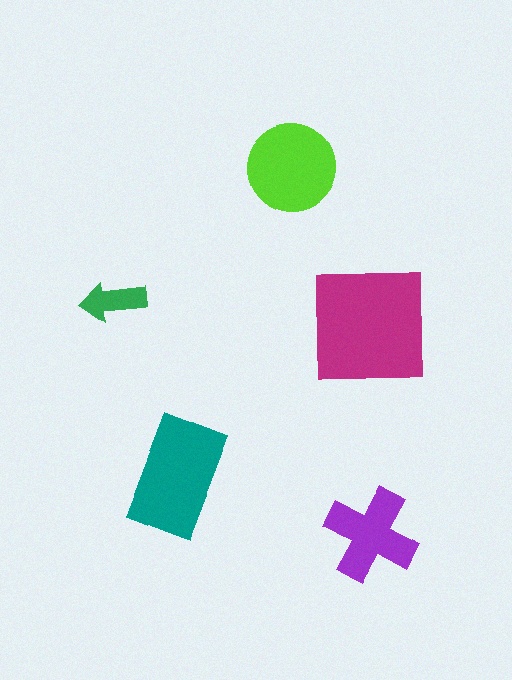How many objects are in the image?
There are 5 objects in the image.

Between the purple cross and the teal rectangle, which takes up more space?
The teal rectangle.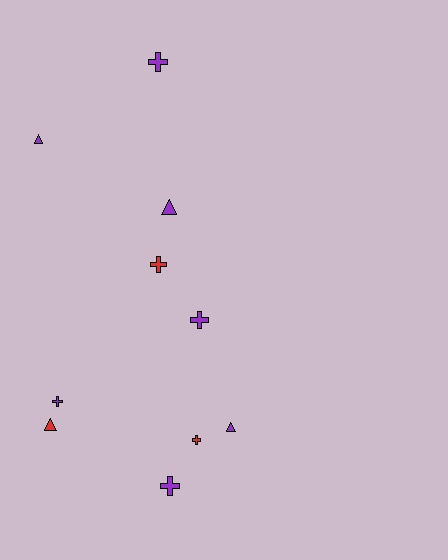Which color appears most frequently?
Purple, with 7 objects.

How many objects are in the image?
There are 10 objects.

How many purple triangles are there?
There are 3 purple triangles.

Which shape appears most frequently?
Cross, with 6 objects.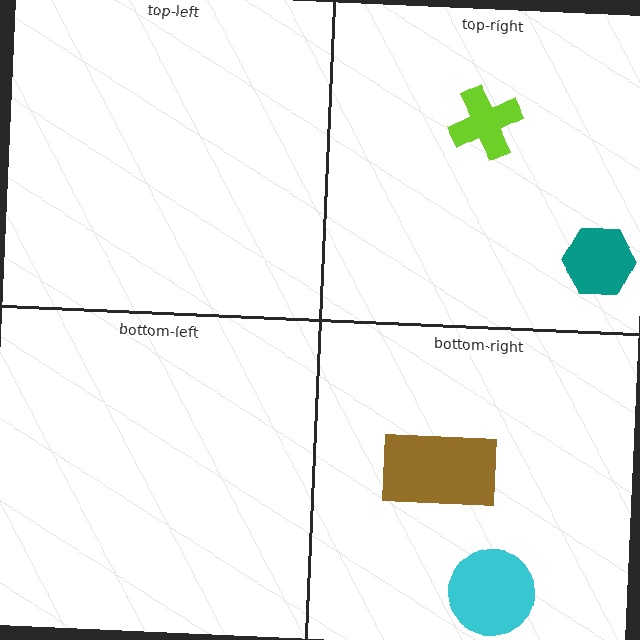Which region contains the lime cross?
The top-right region.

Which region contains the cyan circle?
The bottom-right region.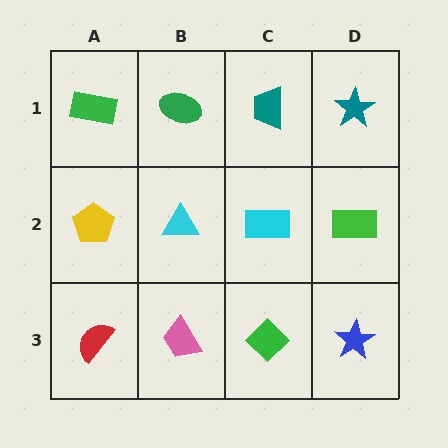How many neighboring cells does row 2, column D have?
3.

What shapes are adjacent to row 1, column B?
A cyan triangle (row 2, column B), a green rectangle (row 1, column A), a teal trapezoid (row 1, column C).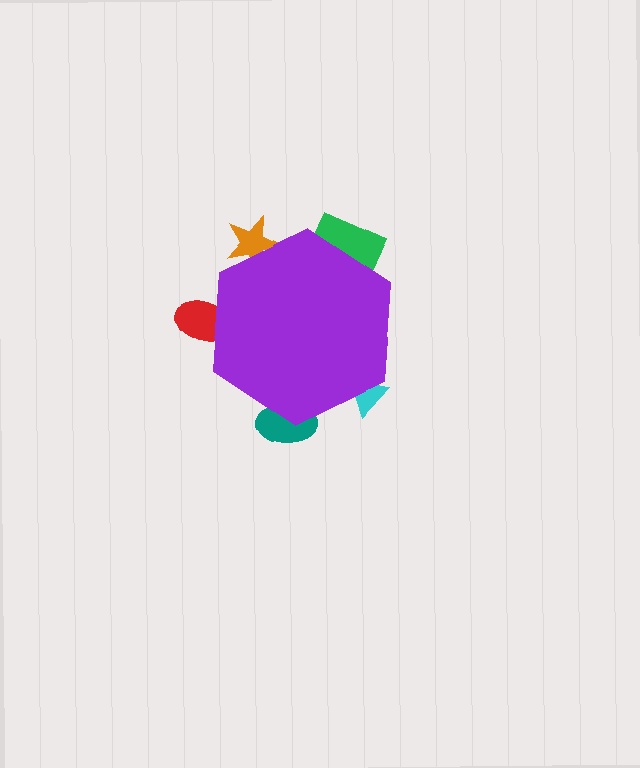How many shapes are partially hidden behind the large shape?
5 shapes are partially hidden.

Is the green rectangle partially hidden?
Yes, the green rectangle is partially hidden behind the purple hexagon.